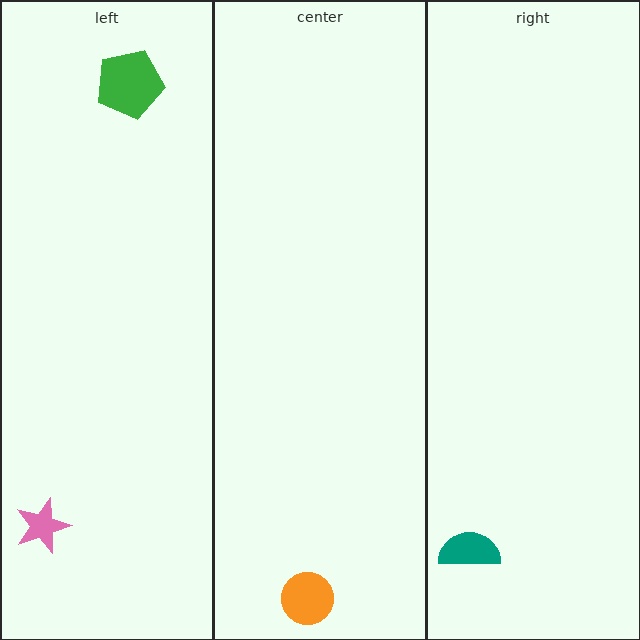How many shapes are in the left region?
2.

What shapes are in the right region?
The teal semicircle.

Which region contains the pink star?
The left region.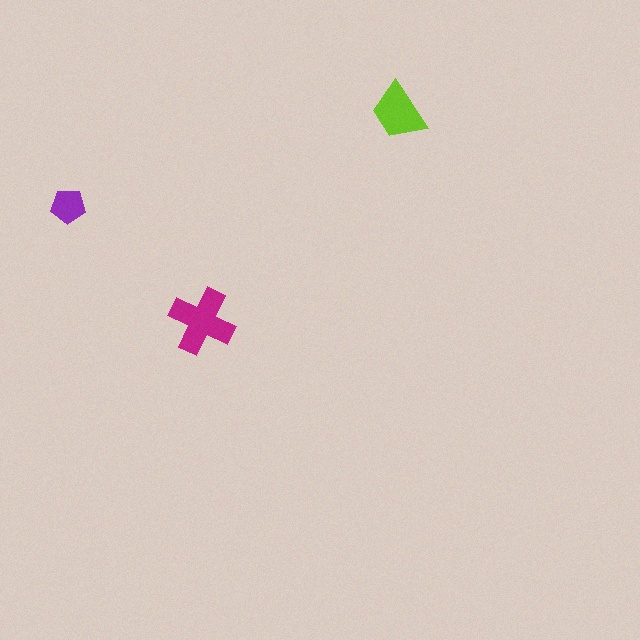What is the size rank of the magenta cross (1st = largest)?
1st.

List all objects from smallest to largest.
The purple pentagon, the lime trapezoid, the magenta cross.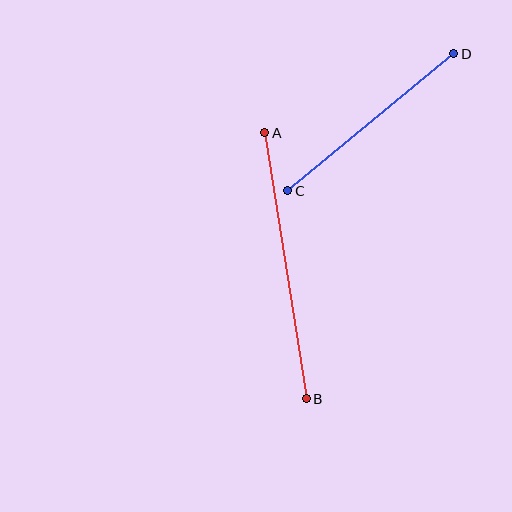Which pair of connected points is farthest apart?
Points A and B are farthest apart.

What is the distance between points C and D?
The distance is approximately 215 pixels.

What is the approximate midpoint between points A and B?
The midpoint is at approximately (285, 266) pixels.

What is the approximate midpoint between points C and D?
The midpoint is at approximately (371, 122) pixels.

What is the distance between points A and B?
The distance is approximately 269 pixels.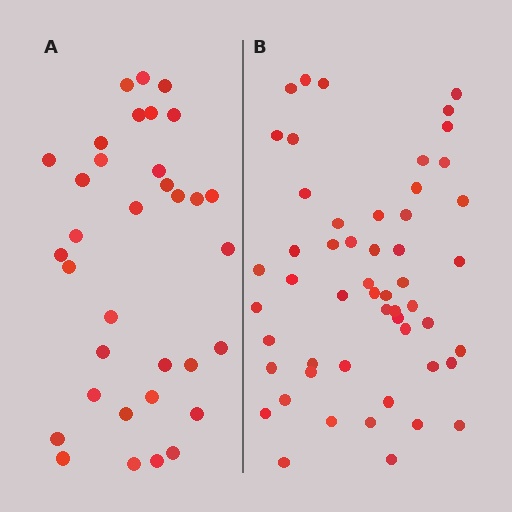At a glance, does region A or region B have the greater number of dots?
Region B (the right region) has more dots.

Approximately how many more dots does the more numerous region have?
Region B has approximately 20 more dots than region A.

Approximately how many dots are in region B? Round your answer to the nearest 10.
About 50 dots. (The exact count is 53, which rounds to 50.)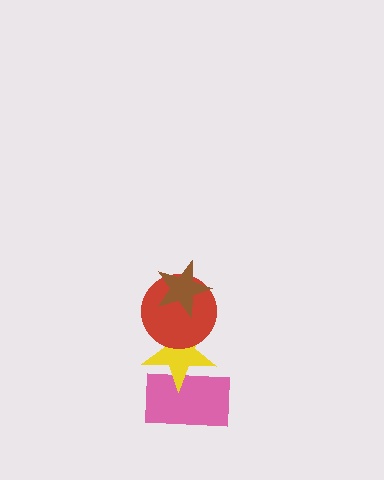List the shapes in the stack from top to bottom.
From top to bottom: the brown star, the red circle, the yellow star, the pink rectangle.